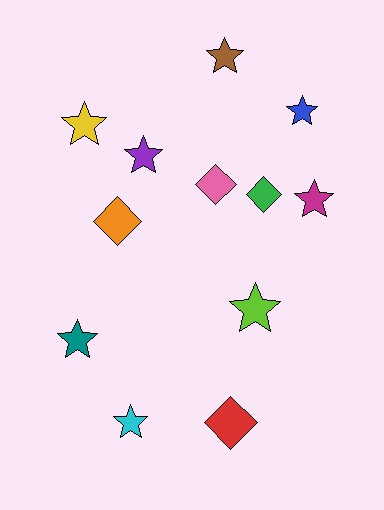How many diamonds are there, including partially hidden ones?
There are 4 diamonds.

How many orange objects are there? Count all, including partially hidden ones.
There is 1 orange object.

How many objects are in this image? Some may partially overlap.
There are 12 objects.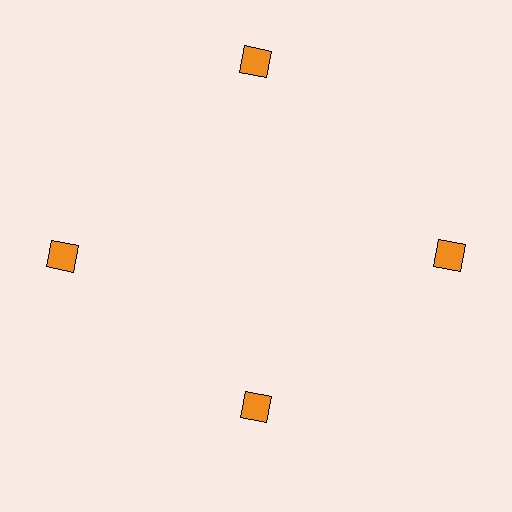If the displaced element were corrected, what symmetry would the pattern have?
It would have 4-fold rotational symmetry — the pattern would map onto itself every 90 degrees.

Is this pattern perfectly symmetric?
No. The 4 orange squares are arranged in a ring, but one element near the 6 o'clock position is pulled inward toward the center, breaking the 4-fold rotational symmetry.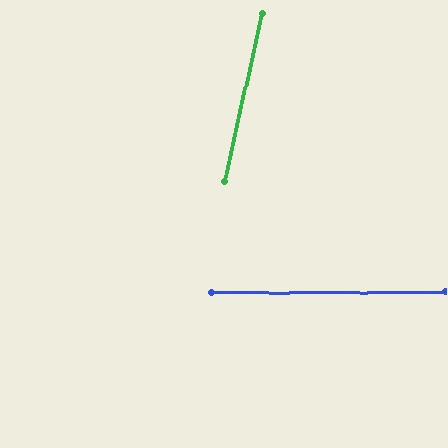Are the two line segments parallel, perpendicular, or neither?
Neither parallel nor perpendicular — they differ by about 77°.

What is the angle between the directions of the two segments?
Approximately 77 degrees.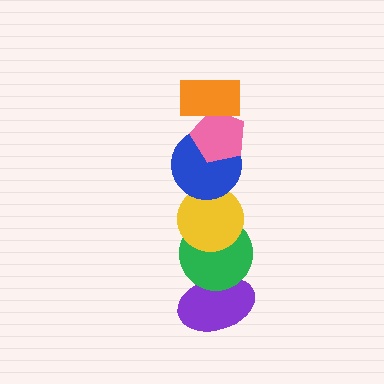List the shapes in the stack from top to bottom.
From top to bottom: the orange rectangle, the pink pentagon, the blue circle, the yellow circle, the green circle, the purple ellipse.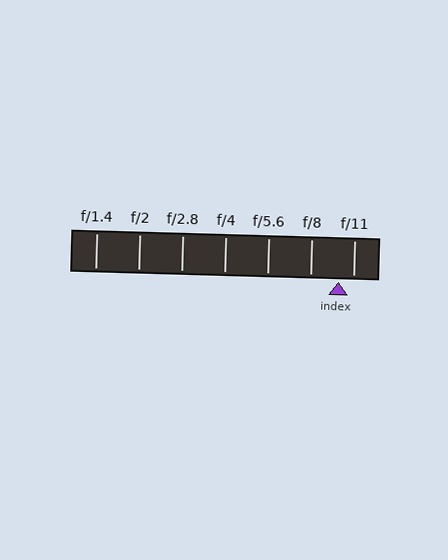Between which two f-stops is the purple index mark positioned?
The index mark is between f/8 and f/11.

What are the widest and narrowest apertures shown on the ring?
The widest aperture shown is f/1.4 and the narrowest is f/11.